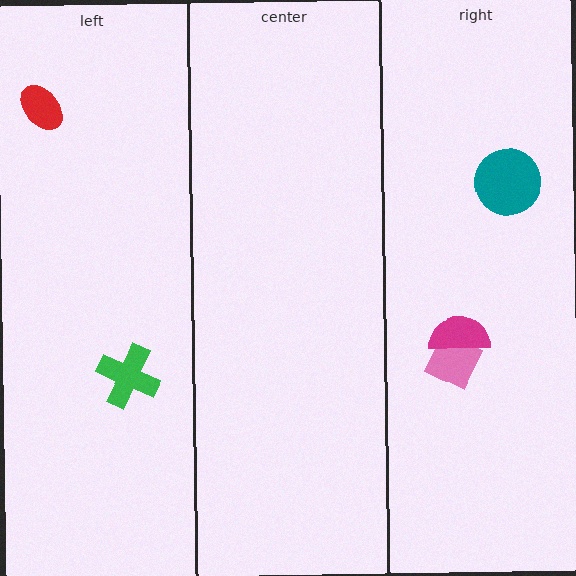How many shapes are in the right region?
3.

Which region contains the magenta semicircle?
The right region.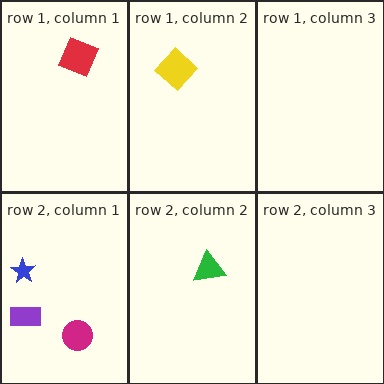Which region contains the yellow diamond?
The row 1, column 2 region.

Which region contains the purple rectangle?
The row 2, column 1 region.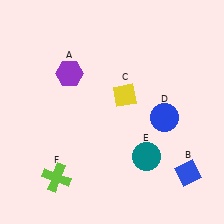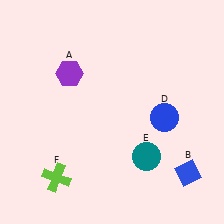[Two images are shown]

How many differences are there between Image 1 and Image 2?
There is 1 difference between the two images.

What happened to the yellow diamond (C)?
The yellow diamond (C) was removed in Image 2. It was in the top-right area of Image 1.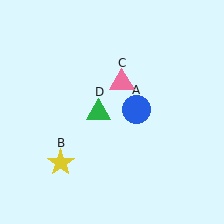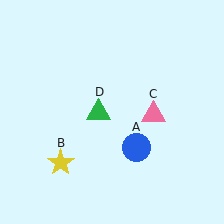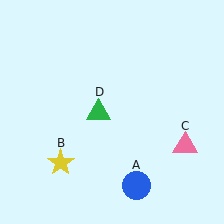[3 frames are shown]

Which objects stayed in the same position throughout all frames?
Yellow star (object B) and green triangle (object D) remained stationary.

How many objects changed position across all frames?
2 objects changed position: blue circle (object A), pink triangle (object C).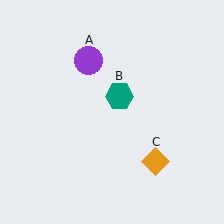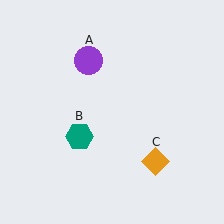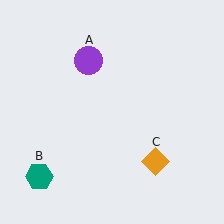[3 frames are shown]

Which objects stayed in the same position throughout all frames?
Purple circle (object A) and orange diamond (object C) remained stationary.